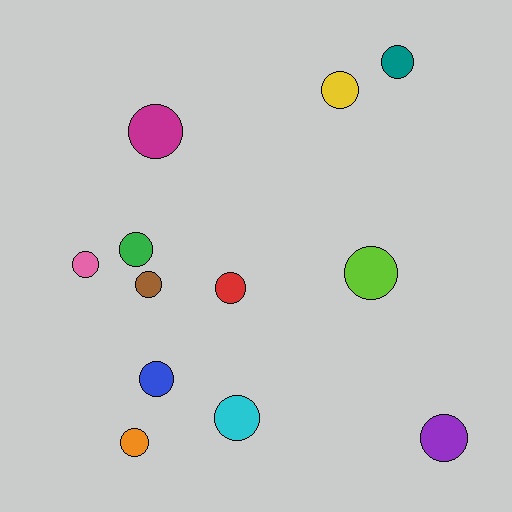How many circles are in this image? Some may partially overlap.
There are 12 circles.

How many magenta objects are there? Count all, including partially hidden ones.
There is 1 magenta object.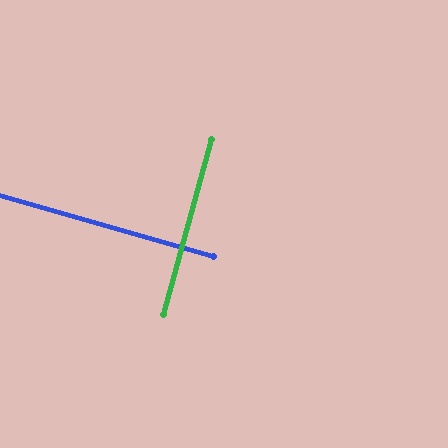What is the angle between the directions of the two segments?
Approximately 90 degrees.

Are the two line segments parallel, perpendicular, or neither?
Perpendicular — they meet at approximately 90°.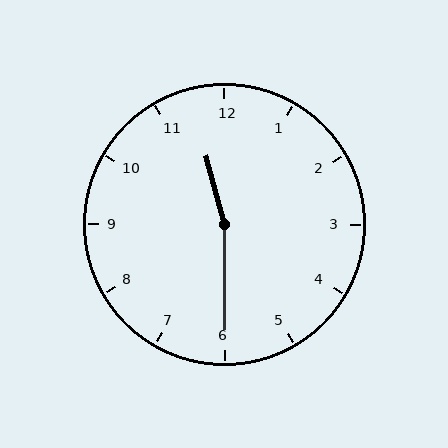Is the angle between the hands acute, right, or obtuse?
It is obtuse.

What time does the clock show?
11:30.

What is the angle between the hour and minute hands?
Approximately 165 degrees.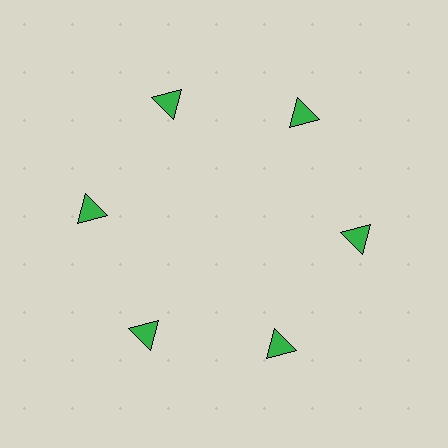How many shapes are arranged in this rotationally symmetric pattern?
There are 6 shapes, arranged in 6 groups of 1.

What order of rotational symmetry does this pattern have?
This pattern has 6-fold rotational symmetry.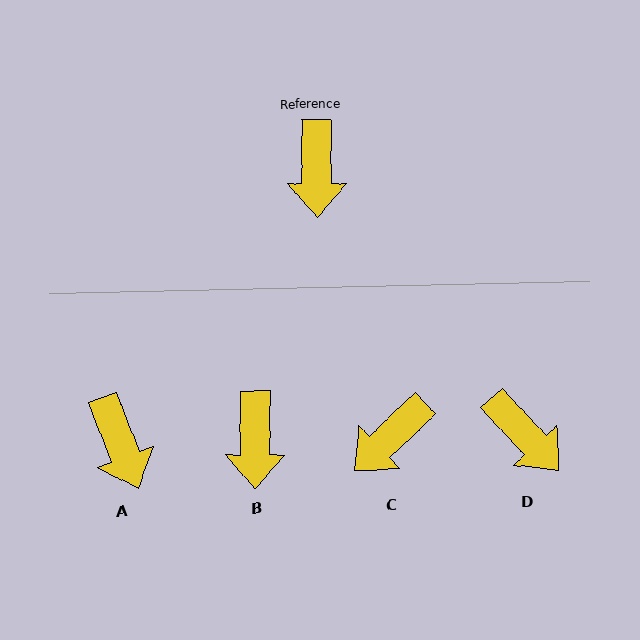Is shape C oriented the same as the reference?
No, it is off by about 47 degrees.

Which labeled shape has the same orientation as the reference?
B.